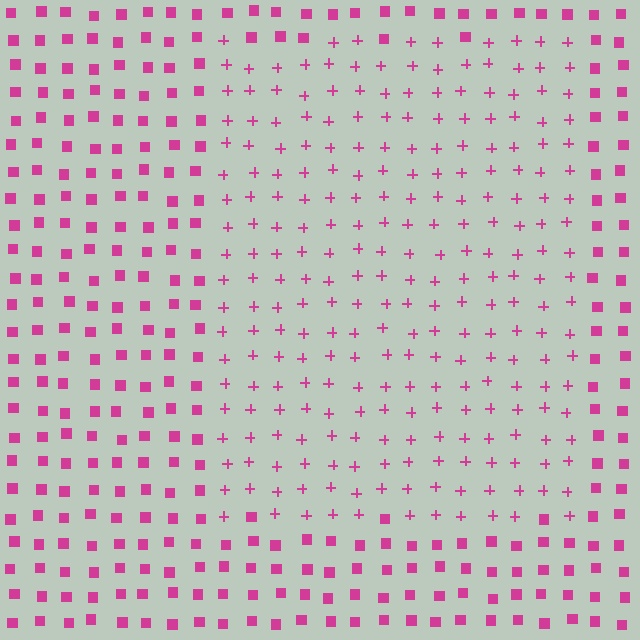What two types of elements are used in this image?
The image uses plus signs inside the rectangle region and squares outside it.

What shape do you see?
I see a rectangle.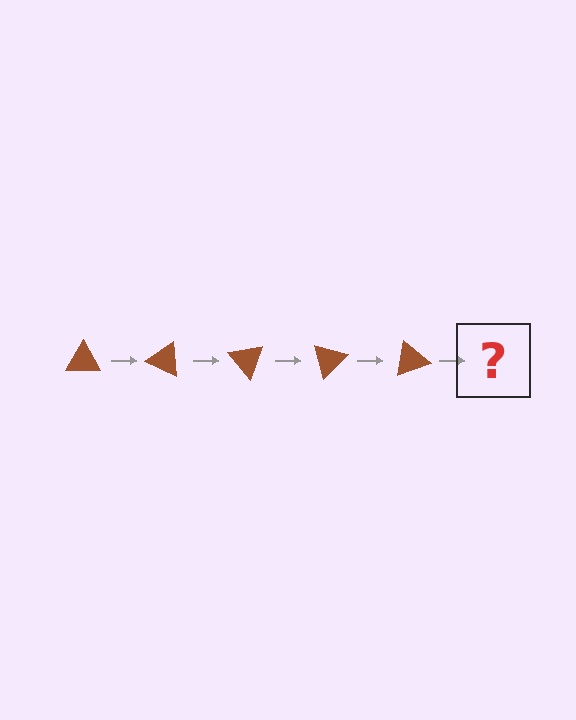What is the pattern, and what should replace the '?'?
The pattern is that the triangle rotates 25 degrees each step. The '?' should be a brown triangle rotated 125 degrees.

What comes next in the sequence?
The next element should be a brown triangle rotated 125 degrees.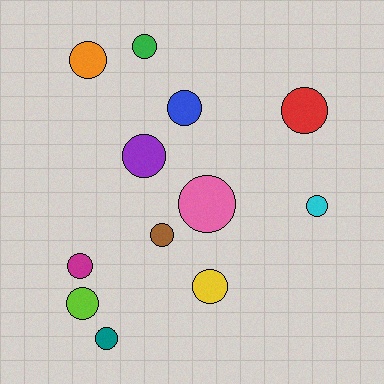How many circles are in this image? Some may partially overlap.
There are 12 circles.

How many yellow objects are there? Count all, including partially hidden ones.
There is 1 yellow object.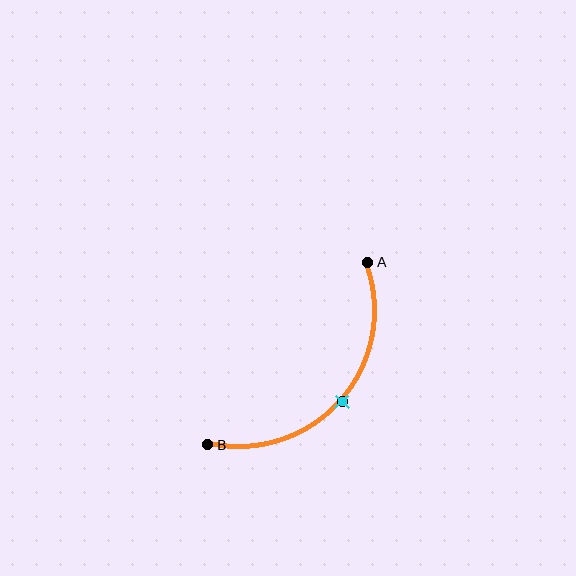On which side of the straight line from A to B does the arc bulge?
The arc bulges below and to the right of the straight line connecting A and B.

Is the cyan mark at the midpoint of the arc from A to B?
Yes. The cyan mark lies on the arc at equal arc-length from both A and B — it is the arc midpoint.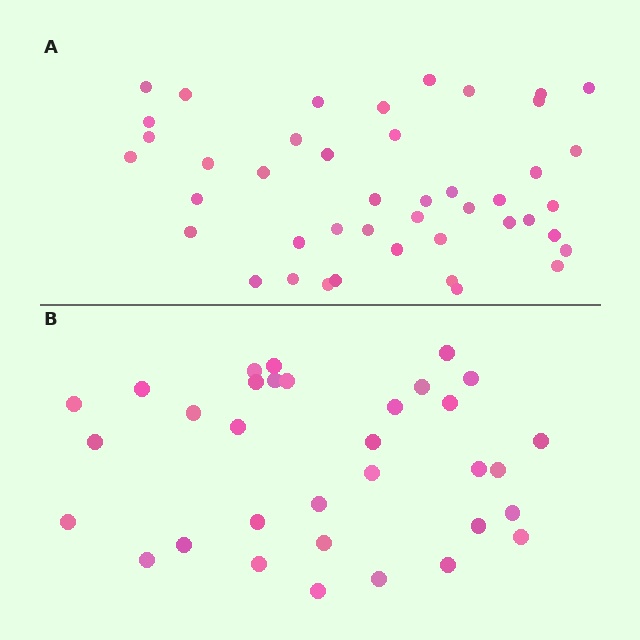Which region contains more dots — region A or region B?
Region A (the top region) has more dots.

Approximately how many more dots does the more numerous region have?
Region A has roughly 12 or so more dots than region B.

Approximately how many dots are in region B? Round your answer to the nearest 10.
About 30 dots. (The exact count is 33, which rounds to 30.)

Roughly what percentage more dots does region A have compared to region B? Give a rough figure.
About 35% more.